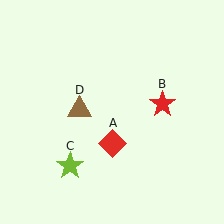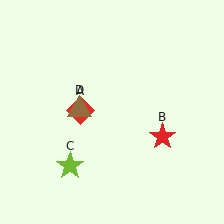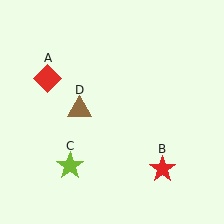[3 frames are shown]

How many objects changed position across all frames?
2 objects changed position: red diamond (object A), red star (object B).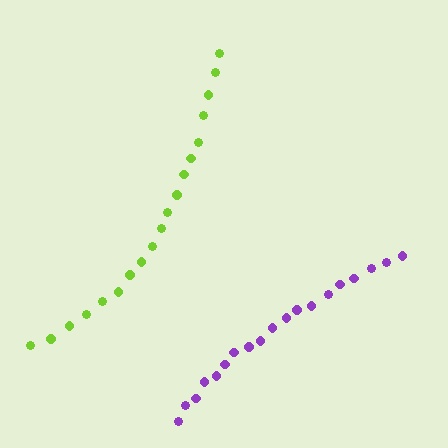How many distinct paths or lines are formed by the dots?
There are 2 distinct paths.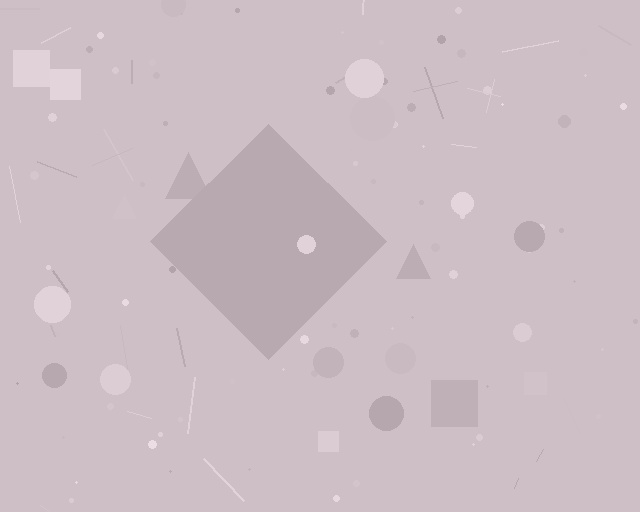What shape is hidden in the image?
A diamond is hidden in the image.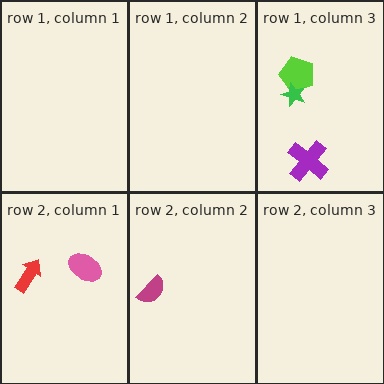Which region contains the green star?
The row 1, column 3 region.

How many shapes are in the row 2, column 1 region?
2.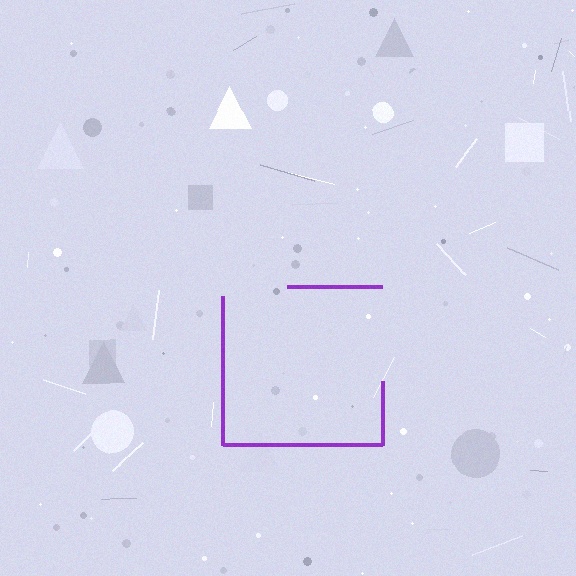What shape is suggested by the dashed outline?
The dashed outline suggests a square.